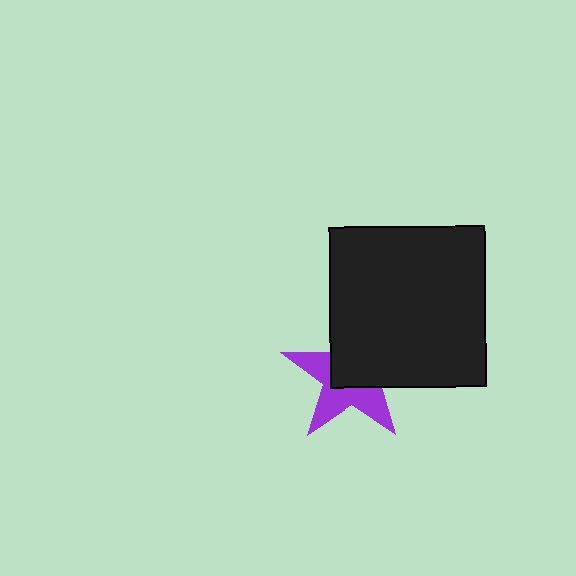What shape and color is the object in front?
The object in front is a black rectangle.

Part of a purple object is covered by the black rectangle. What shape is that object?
It is a star.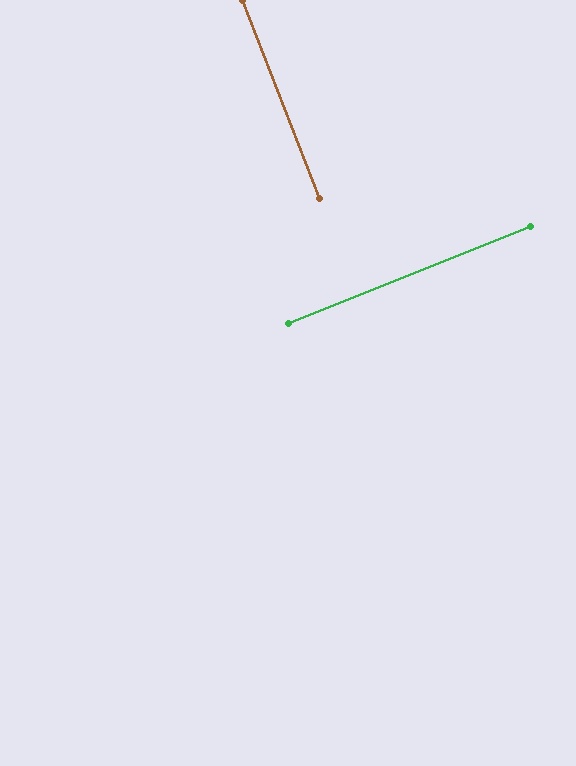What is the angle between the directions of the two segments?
Approximately 89 degrees.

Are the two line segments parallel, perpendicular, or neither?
Perpendicular — they meet at approximately 89°.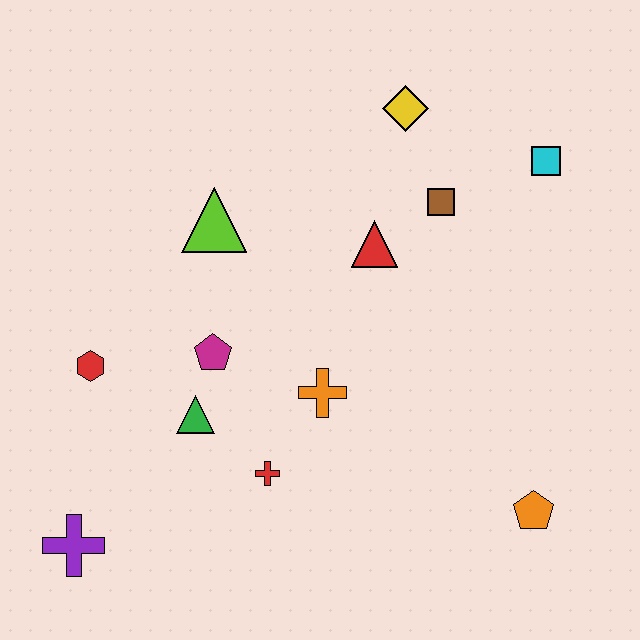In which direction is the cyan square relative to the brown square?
The cyan square is to the right of the brown square.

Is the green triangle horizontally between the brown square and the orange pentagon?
No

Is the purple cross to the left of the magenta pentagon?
Yes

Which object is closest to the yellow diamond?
The brown square is closest to the yellow diamond.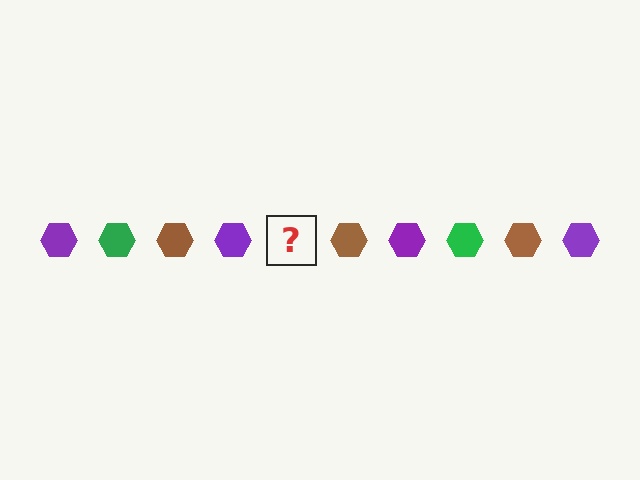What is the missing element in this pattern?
The missing element is a green hexagon.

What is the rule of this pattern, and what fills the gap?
The rule is that the pattern cycles through purple, green, brown hexagons. The gap should be filled with a green hexagon.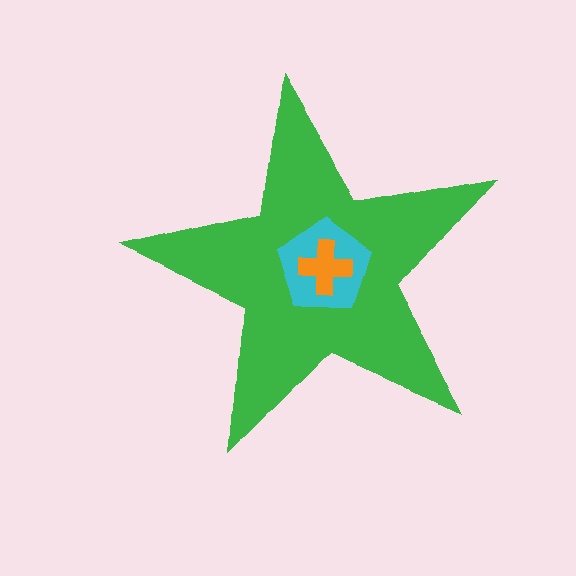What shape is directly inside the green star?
The cyan pentagon.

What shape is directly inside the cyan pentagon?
The orange cross.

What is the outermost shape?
The green star.